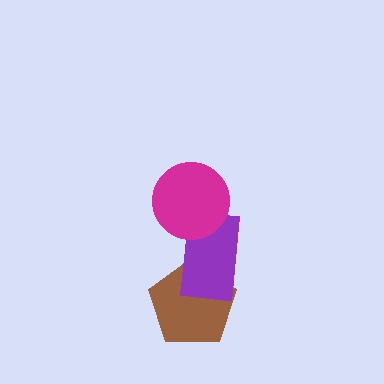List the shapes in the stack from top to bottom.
From top to bottom: the magenta circle, the purple rectangle, the brown pentagon.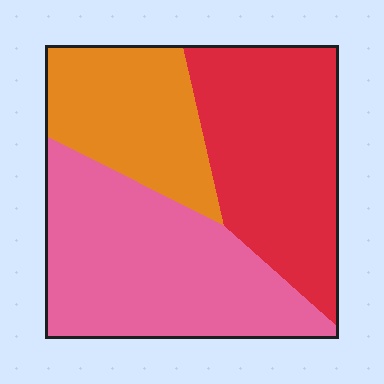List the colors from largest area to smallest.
From largest to smallest: pink, red, orange.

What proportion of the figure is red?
Red takes up between a quarter and a half of the figure.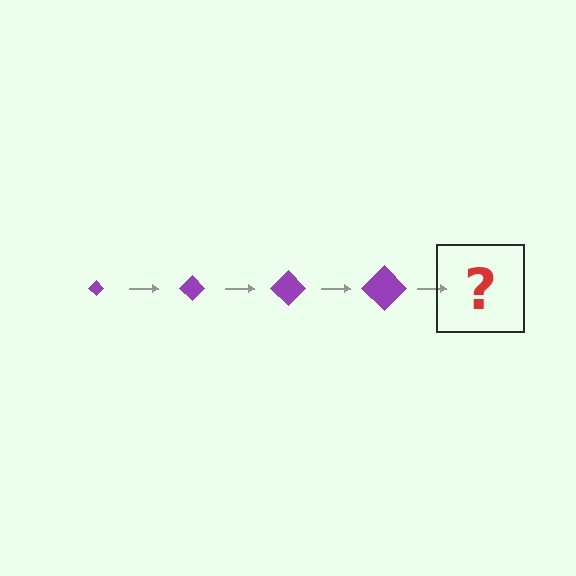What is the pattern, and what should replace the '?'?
The pattern is that the diamond gets progressively larger each step. The '?' should be a purple diamond, larger than the previous one.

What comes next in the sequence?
The next element should be a purple diamond, larger than the previous one.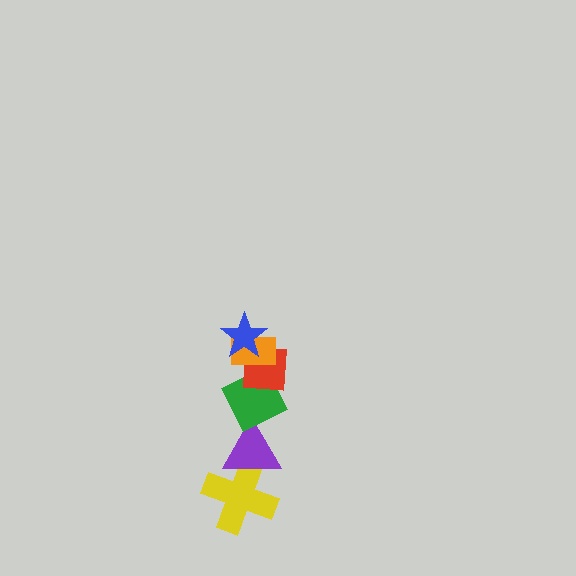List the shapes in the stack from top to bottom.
From top to bottom: the blue star, the orange rectangle, the red square, the green diamond, the purple triangle, the yellow cross.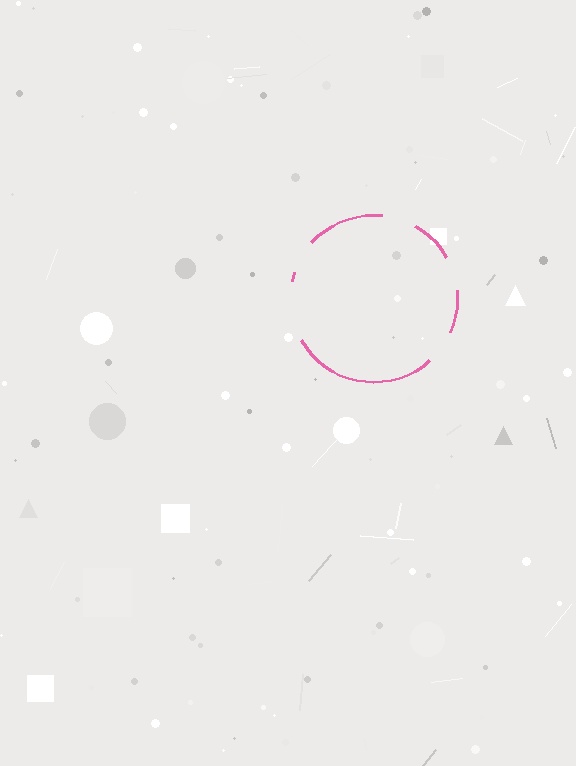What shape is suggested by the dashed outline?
The dashed outline suggests a circle.